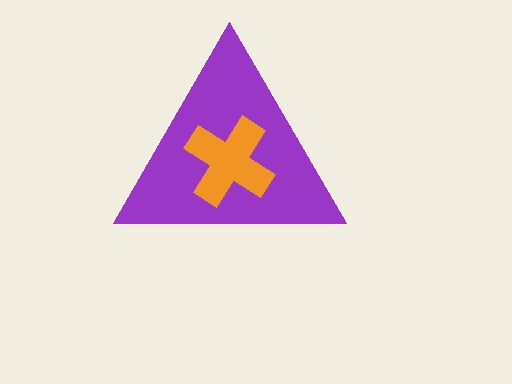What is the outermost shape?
The purple triangle.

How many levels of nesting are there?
2.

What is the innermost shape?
The orange cross.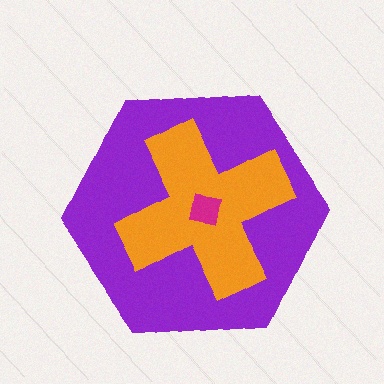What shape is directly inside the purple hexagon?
The orange cross.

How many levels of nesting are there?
3.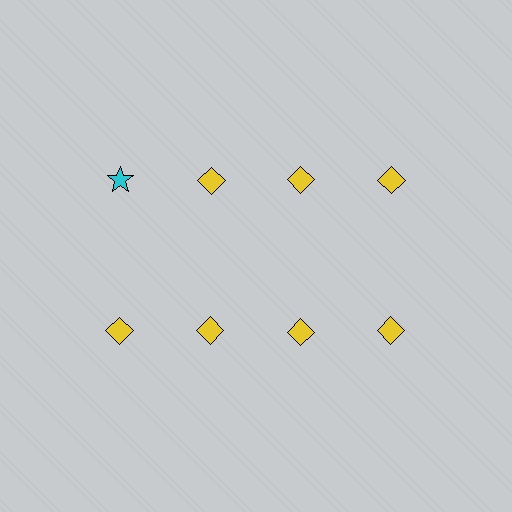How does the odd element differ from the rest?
It differs in both color (cyan instead of yellow) and shape (star instead of diamond).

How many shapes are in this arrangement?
There are 8 shapes arranged in a grid pattern.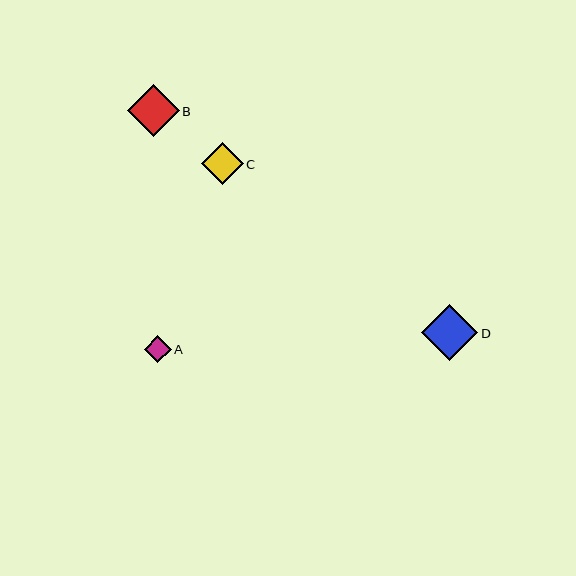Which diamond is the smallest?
Diamond A is the smallest with a size of approximately 27 pixels.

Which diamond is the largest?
Diamond D is the largest with a size of approximately 56 pixels.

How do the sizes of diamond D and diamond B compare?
Diamond D and diamond B are approximately the same size.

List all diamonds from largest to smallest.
From largest to smallest: D, B, C, A.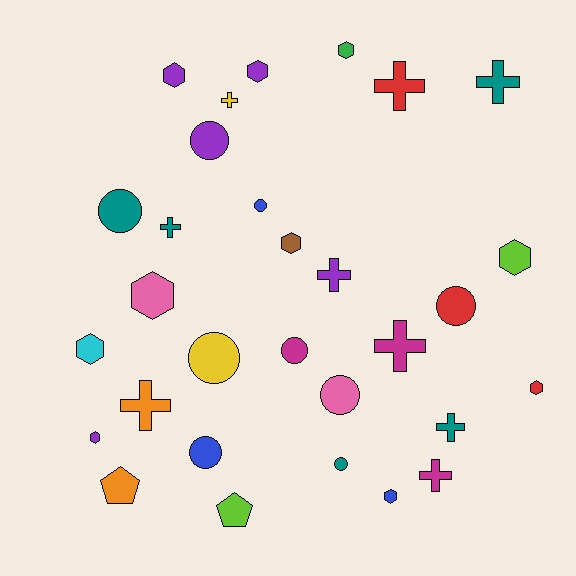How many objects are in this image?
There are 30 objects.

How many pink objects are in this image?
There are 2 pink objects.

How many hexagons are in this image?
There are 10 hexagons.